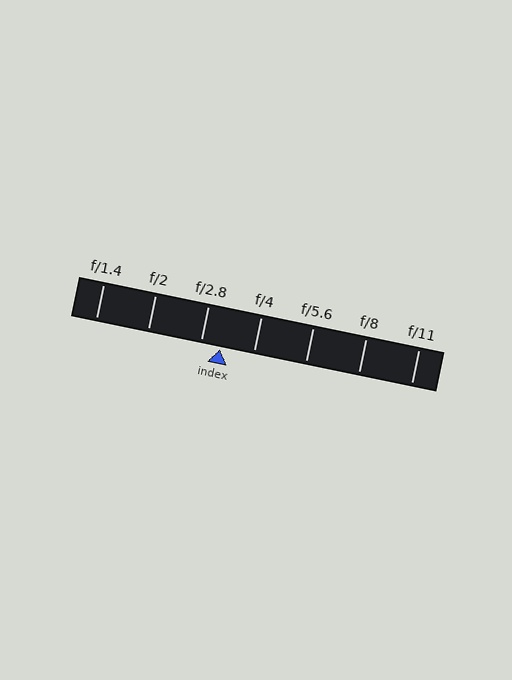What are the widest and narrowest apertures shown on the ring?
The widest aperture shown is f/1.4 and the narrowest is f/11.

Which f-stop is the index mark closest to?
The index mark is closest to f/2.8.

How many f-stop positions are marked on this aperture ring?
There are 7 f-stop positions marked.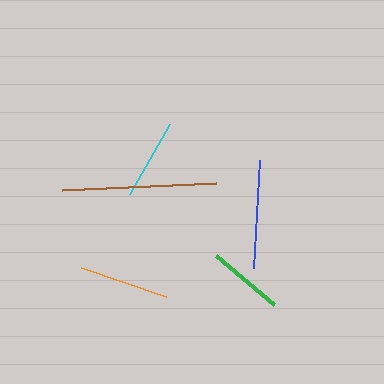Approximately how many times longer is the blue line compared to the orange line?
The blue line is approximately 1.2 times the length of the orange line.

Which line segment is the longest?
The brown line is the longest at approximately 154 pixels.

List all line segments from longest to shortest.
From longest to shortest: brown, blue, orange, cyan, green.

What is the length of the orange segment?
The orange segment is approximately 90 pixels long.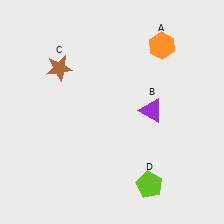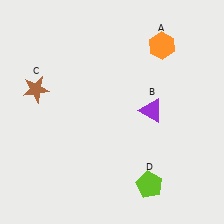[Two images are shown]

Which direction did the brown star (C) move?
The brown star (C) moved left.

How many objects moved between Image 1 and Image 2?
1 object moved between the two images.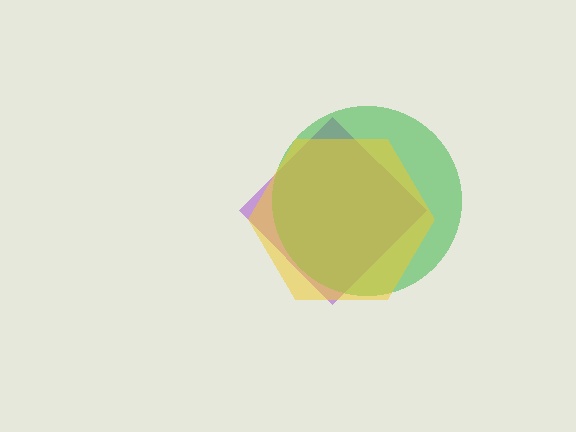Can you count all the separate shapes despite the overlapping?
Yes, there are 3 separate shapes.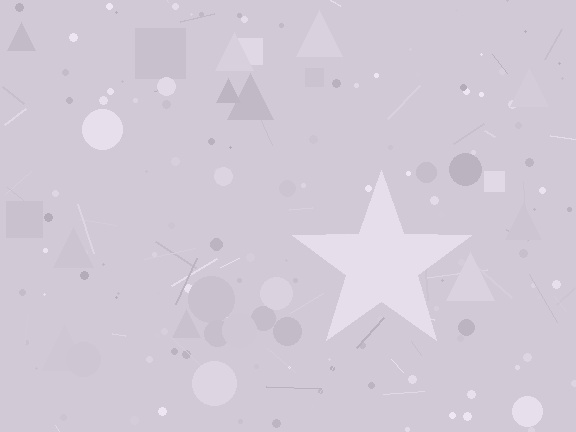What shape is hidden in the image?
A star is hidden in the image.